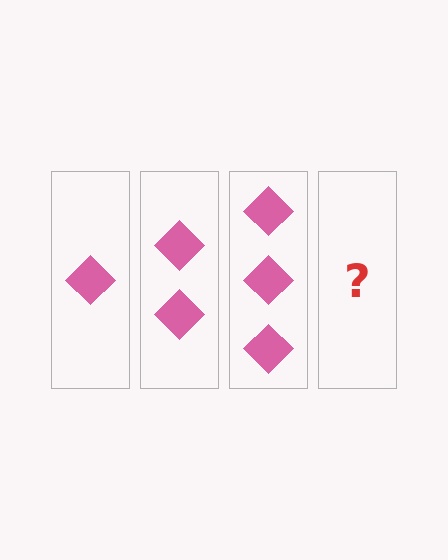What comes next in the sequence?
The next element should be 4 diamonds.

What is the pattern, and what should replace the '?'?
The pattern is that each step adds one more diamond. The '?' should be 4 diamonds.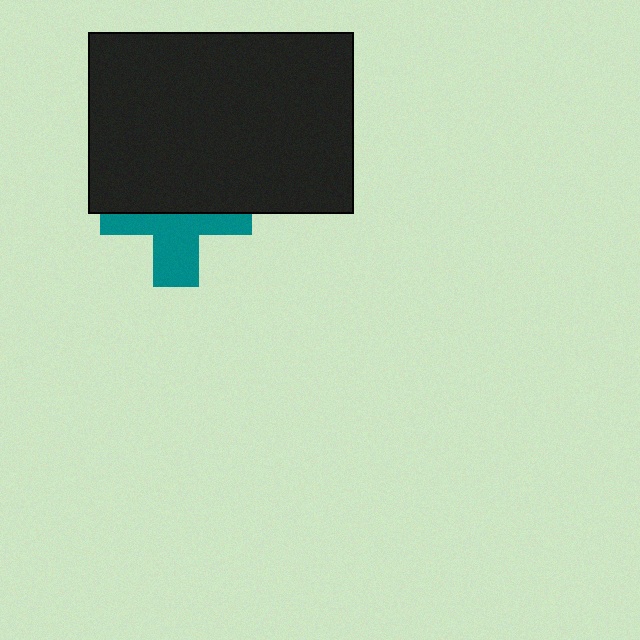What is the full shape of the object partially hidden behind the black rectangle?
The partially hidden object is a teal cross.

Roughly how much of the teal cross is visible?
About half of it is visible (roughly 47%).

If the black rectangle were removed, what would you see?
You would see the complete teal cross.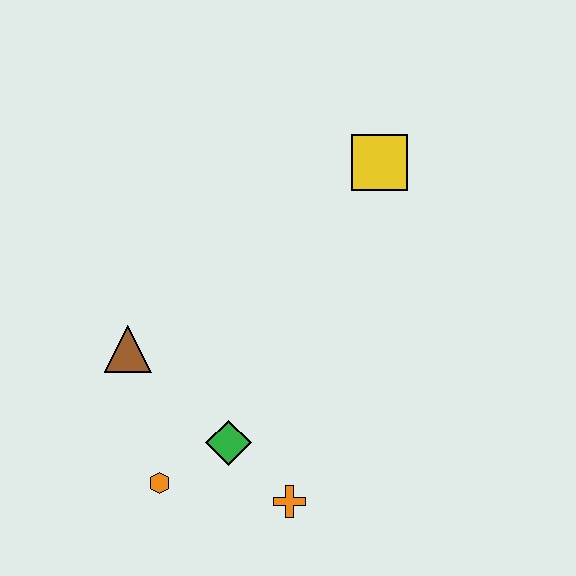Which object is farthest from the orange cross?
The yellow square is farthest from the orange cross.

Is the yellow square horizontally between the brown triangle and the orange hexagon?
No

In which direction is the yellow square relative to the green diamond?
The yellow square is above the green diamond.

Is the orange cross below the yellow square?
Yes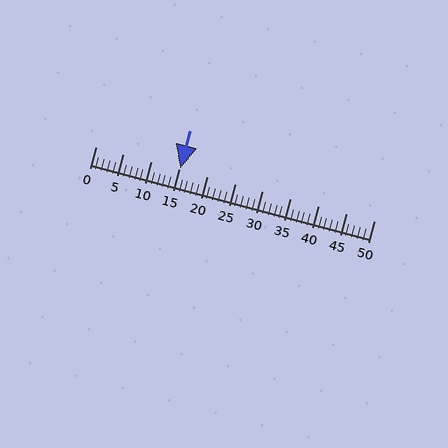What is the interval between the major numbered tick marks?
The major tick marks are spaced 5 units apart.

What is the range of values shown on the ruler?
The ruler shows values from 0 to 50.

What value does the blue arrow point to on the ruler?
The blue arrow points to approximately 15.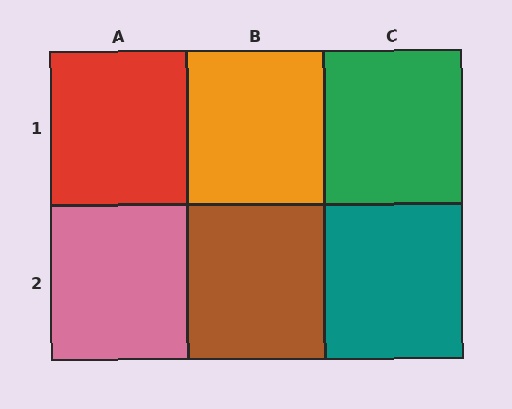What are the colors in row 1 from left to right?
Red, orange, green.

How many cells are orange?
1 cell is orange.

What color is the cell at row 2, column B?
Brown.